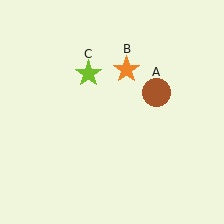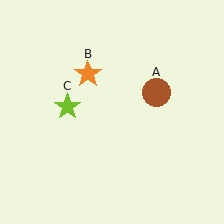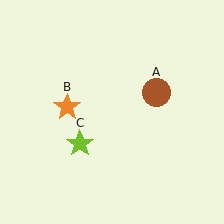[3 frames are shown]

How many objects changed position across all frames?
2 objects changed position: orange star (object B), lime star (object C).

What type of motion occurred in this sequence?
The orange star (object B), lime star (object C) rotated counterclockwise around the center of the scene.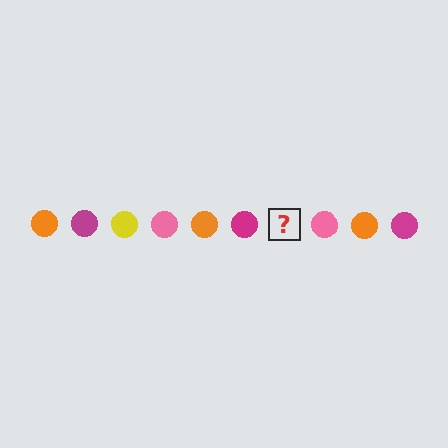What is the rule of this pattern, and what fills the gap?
The rule is that the pattern cycles through orange, magenta, yellow, pink circles. The gap should be filled with a yellow circle.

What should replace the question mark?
The question mark should be replaced with a yellow circle.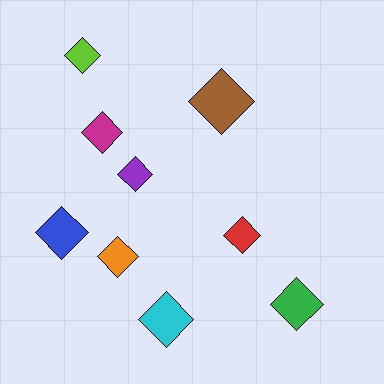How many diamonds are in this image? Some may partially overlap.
There are 9 diamonds.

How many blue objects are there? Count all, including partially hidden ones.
There is 1 blue object.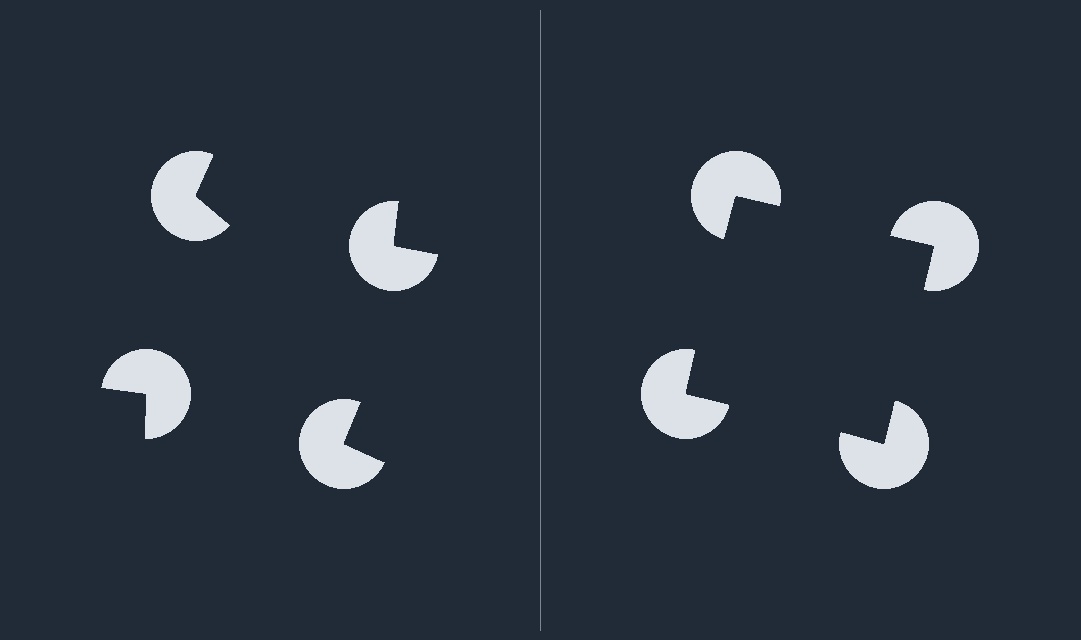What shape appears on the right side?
An illusory square.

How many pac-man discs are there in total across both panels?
8 — 4 on each side.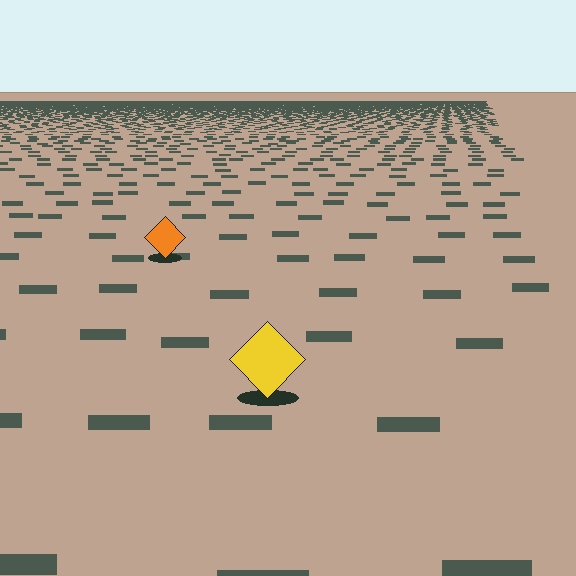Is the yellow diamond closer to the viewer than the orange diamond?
Yes. The yellow diamond is closer — you can tell from the texture gradient: the ground texture is coarser near it.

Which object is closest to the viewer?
The yellow diamond is closest. The texture marks near it are larger and more spread out.